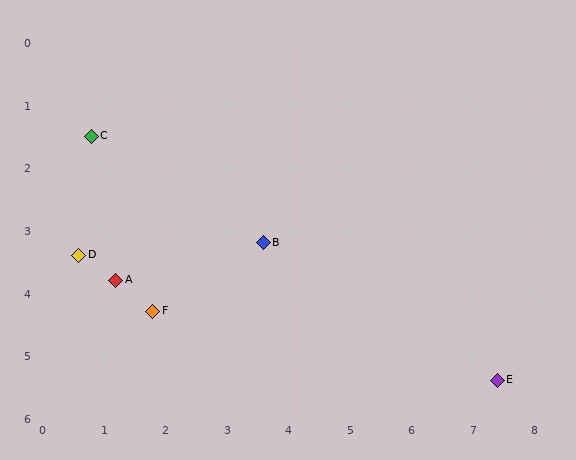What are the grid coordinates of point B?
Point B is at approximately (3.6, 3.2).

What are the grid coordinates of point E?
Point E is at approximately (7.4, 5.4).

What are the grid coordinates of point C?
Point C is at approximately (0.8, 1.5).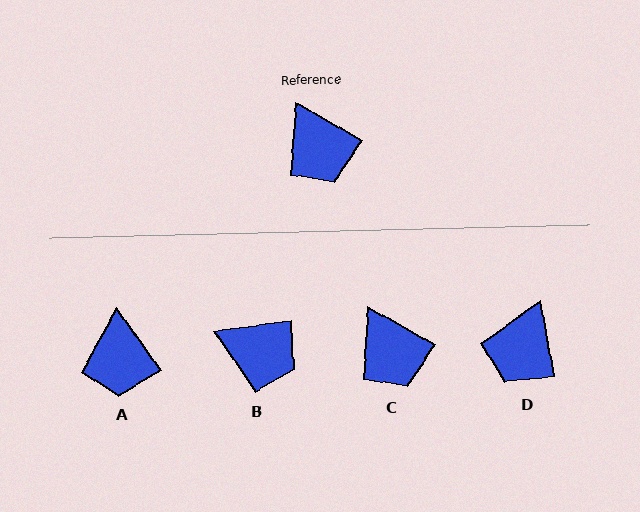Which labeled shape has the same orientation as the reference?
C.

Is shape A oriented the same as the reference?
No, it is off by about 25 degrees.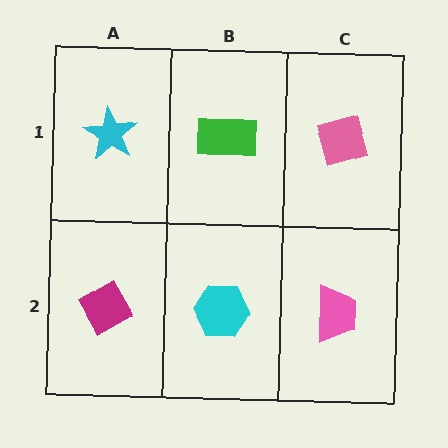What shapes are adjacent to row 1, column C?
A pink trapezoid (row 2, column C), a green rectangle (row 1, column B).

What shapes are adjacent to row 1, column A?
A magenta diamond (row 2, column A), a green rectangle (row 1, column B).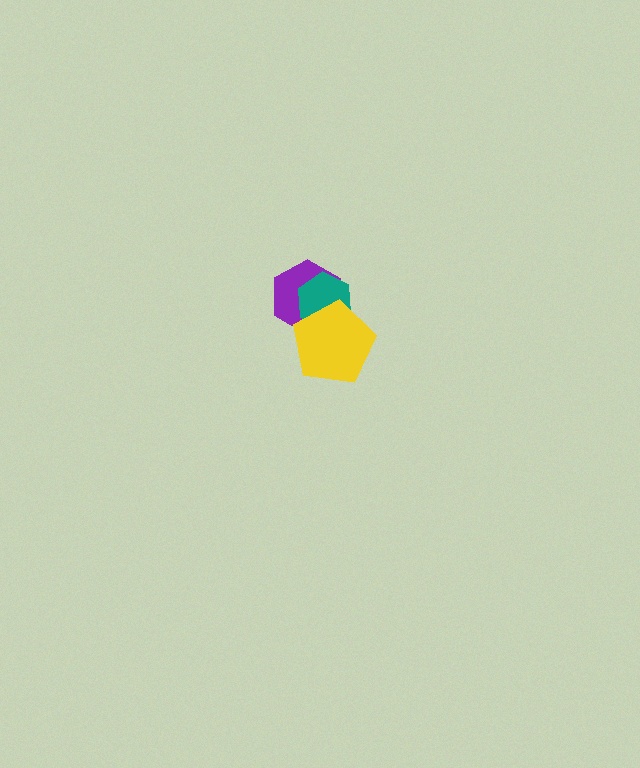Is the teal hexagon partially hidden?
Yes, it is partially covered by another shape.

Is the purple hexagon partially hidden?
Yes, it is partially covered by another shape.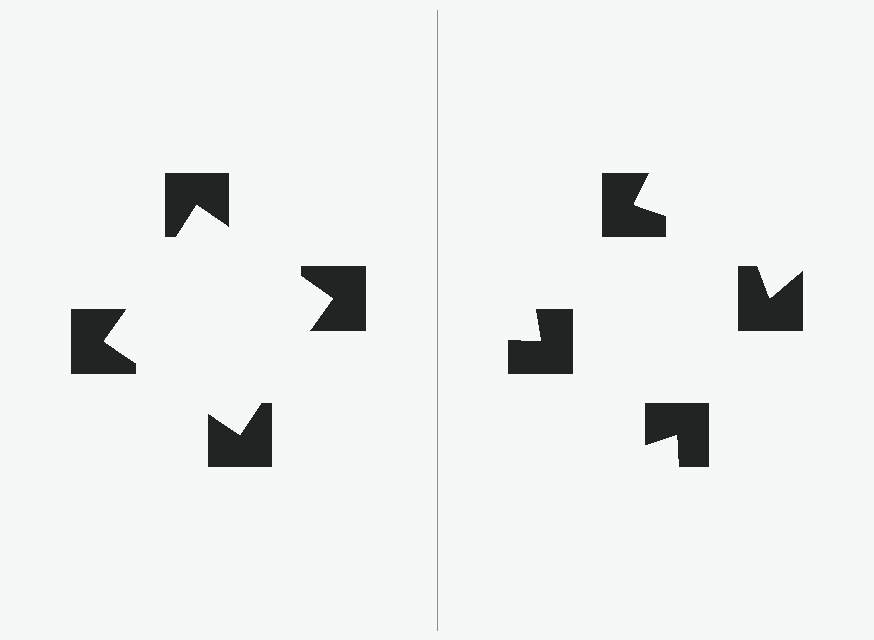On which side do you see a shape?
An illusory square appears on the left side. On the right side the wedge cuts are rotated, so no coherent shape forms.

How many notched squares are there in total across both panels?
8 — 4 on each side.